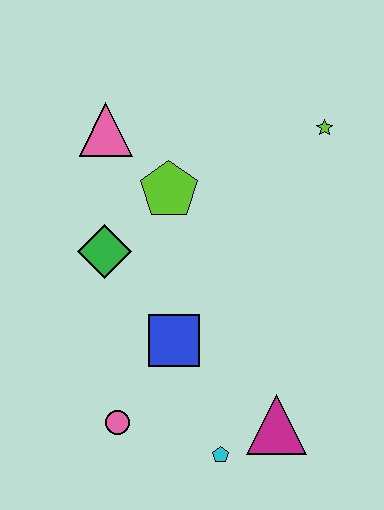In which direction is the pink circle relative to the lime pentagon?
The pink circle is below the lime pentagon.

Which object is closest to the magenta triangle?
The cyan pentagon is closest to the magenta triangle.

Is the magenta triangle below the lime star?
Yes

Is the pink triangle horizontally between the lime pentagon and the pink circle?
No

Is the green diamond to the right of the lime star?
No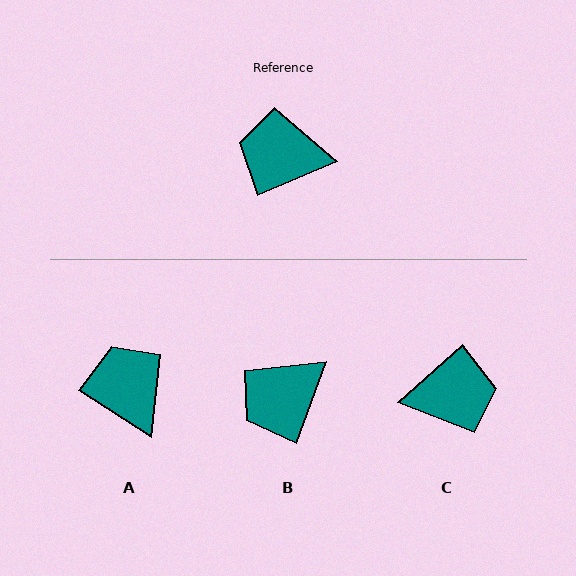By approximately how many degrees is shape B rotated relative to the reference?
Approximately 47 degrees counter-clockwise.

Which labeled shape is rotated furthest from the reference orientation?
C, about 161 degrees away.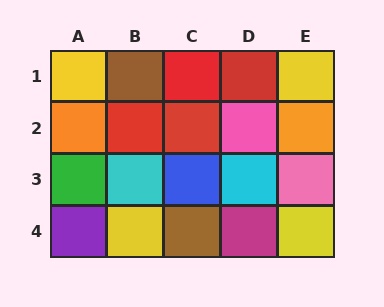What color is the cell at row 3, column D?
Cyan.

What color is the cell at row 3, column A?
Green.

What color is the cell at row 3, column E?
Pink.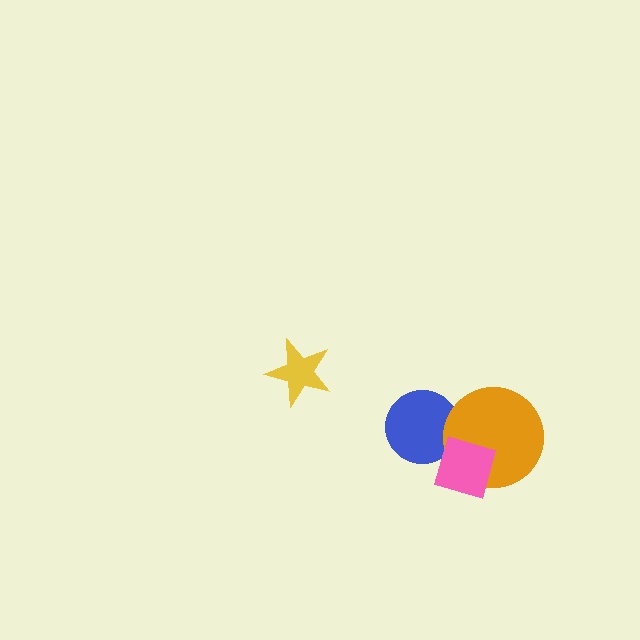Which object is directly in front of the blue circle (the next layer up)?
The orange circle is directly in front of the blue circle.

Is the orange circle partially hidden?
Yes, it is partially covered by another shape.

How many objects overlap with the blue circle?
2 objects overlap with the blue circle.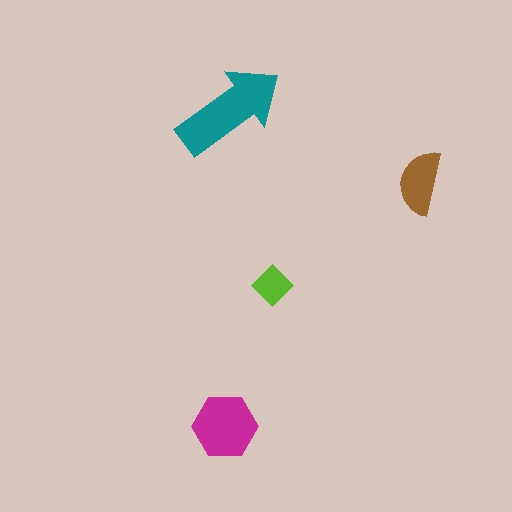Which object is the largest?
The teal arrow.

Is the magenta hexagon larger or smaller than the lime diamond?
Larger.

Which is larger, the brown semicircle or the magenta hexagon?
The magenta hexagon.